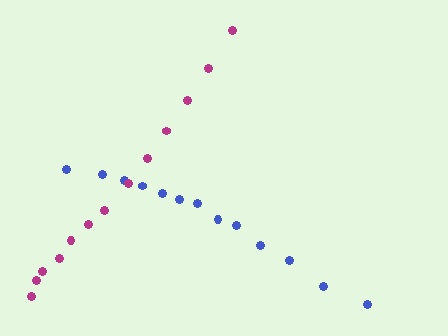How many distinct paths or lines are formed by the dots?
There are 2 distinct paths.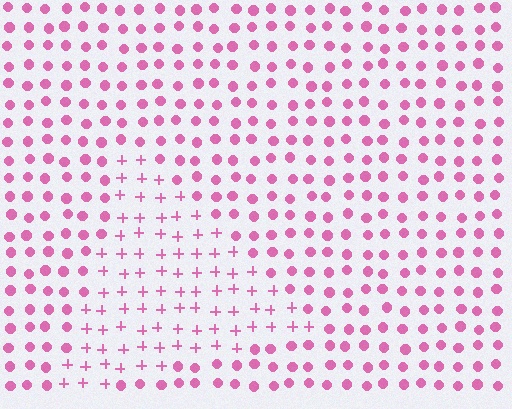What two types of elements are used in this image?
The image uses plus signs inside the triangle region and circles outside it.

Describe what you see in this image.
The image is filled with small pink elements arranged in a uniform grid. A triangle-shaped region contains plus signs, while the surrounding area contains circles. The boundary is defined purely by the change in element shape.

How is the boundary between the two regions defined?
The boundary is defined by a change in element shape: plus signs inside vs. circles outside. All elements share the same color and spacing.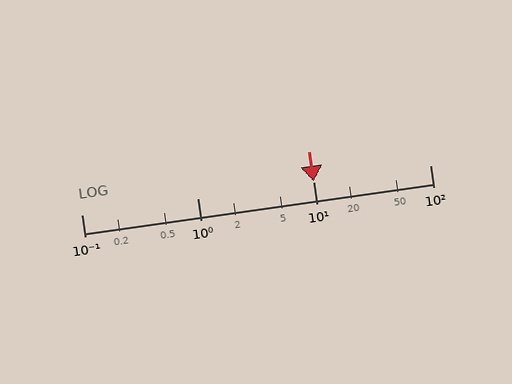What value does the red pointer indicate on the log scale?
The pointer indicates approximately 10.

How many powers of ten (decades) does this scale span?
The scale spans 3 decades, from 0.1 to 100.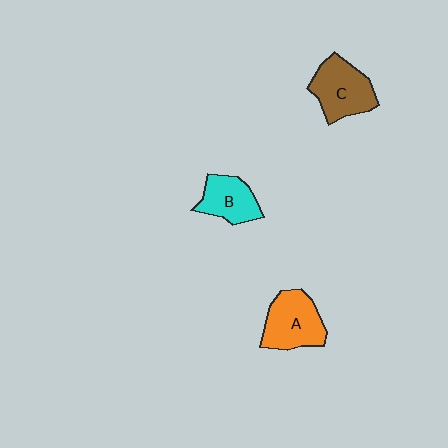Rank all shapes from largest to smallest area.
From largest to smallest: A (orange), C (brown), B (cyan).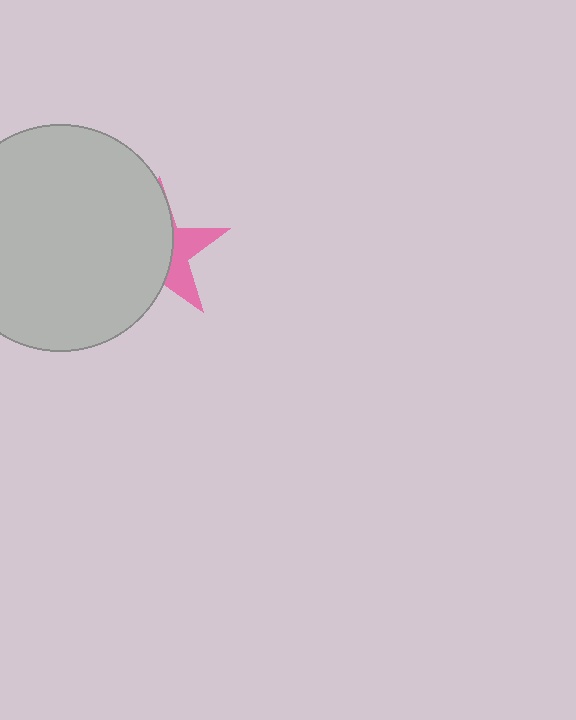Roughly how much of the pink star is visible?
A small part of it is visible (roughly 34%).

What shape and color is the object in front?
The object in front is a light gray circle.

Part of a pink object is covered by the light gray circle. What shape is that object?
It is a star.